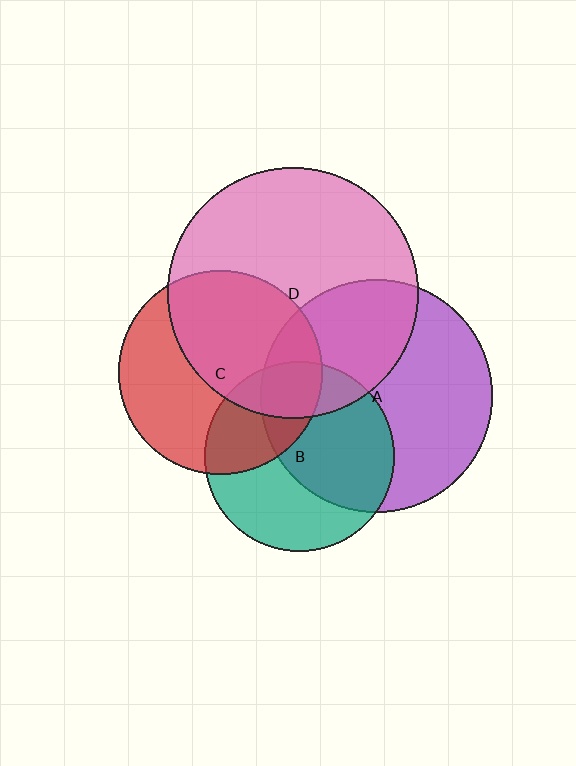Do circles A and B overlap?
Yes.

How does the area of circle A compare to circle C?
Approximately 1.3 times.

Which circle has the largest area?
Circle D (pink).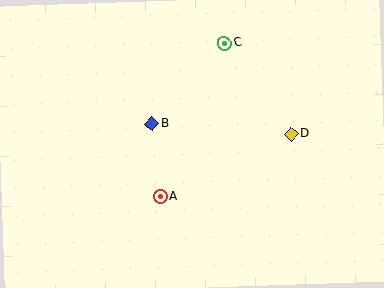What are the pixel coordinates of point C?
Point C is at (224, 43).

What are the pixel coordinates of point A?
Point A is at (160, 196).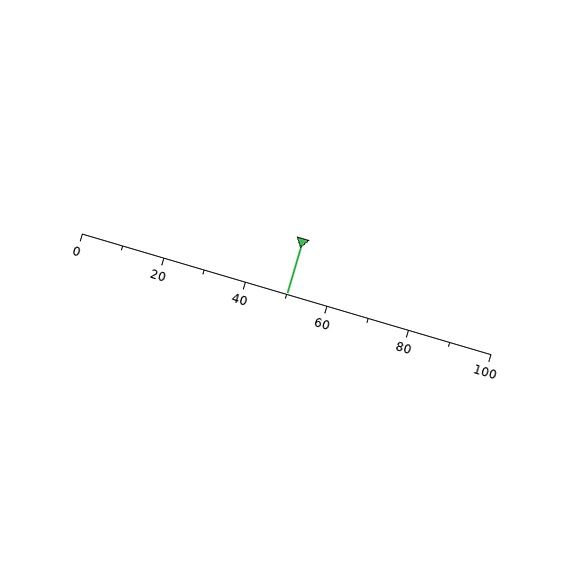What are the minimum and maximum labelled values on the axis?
The axis runs from 0 to 100.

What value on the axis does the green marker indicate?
The marker indicates approximately 50.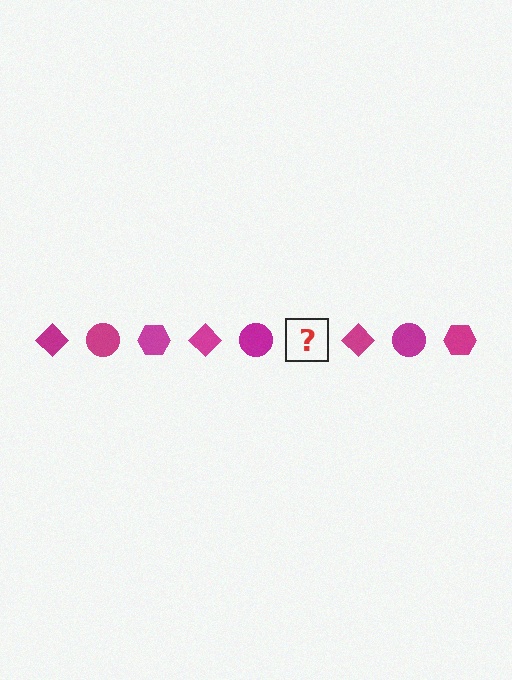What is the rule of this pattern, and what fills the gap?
The rule is that the pattern cycles through diamond, circle, hexagon shapes in magenta. The gap should be filled with a magenta hexagon.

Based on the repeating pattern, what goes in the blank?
The blank should be a magenta hexagon.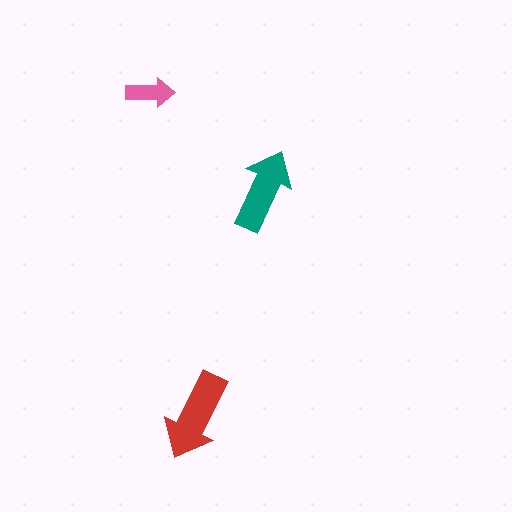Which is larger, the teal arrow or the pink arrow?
The teal one.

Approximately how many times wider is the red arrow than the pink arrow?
About 2 times wider.